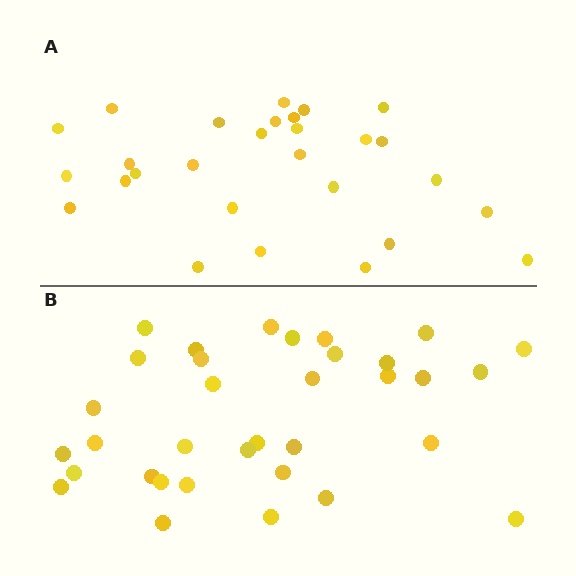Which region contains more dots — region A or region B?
Region B (the bottom region) has more dots.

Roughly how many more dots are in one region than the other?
Region B has about 6 more dots than region A.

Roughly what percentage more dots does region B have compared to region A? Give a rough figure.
About 20% more.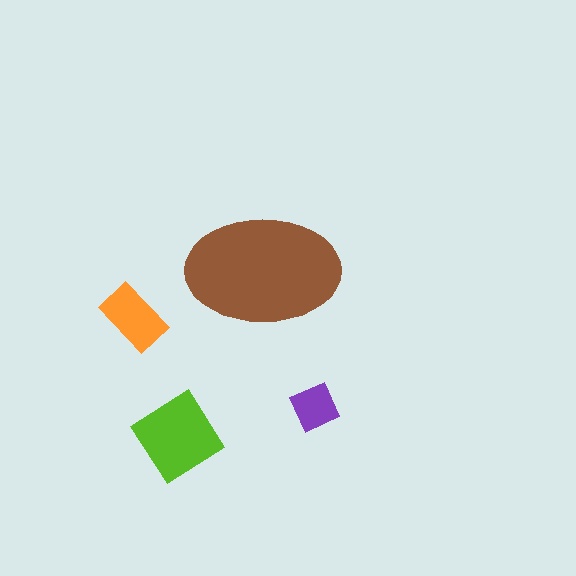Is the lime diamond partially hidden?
No, the lime diamond is fully visible.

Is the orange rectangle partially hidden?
No, the orange rectangle is fully visible.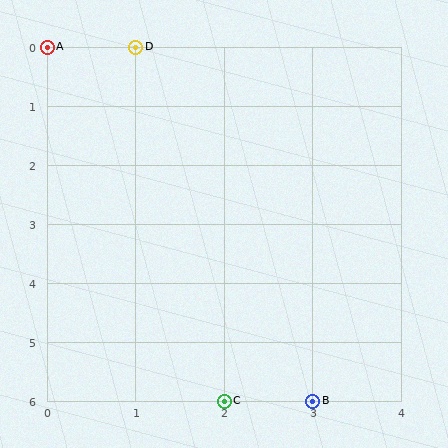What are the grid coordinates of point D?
Point D is at grid coordinates (1, 0).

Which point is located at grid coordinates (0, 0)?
Point A is at (0, 0).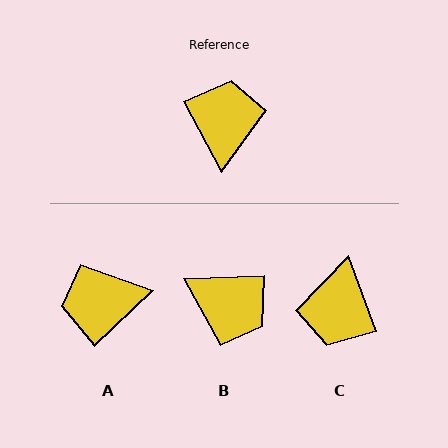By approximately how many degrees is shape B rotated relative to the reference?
Approximately 116 degrees clockwise.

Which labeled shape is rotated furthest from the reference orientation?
C, about 172 degrees away.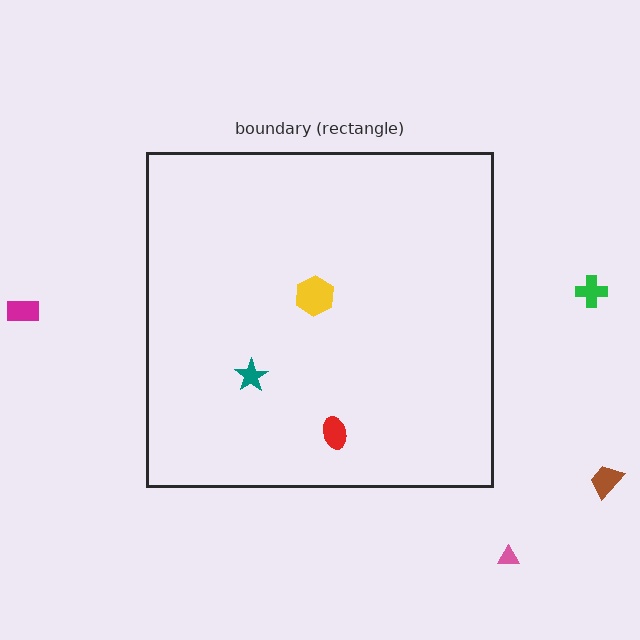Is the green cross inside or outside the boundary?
Outside.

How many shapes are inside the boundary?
3 inside, 4 outside.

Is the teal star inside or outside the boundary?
Inside.